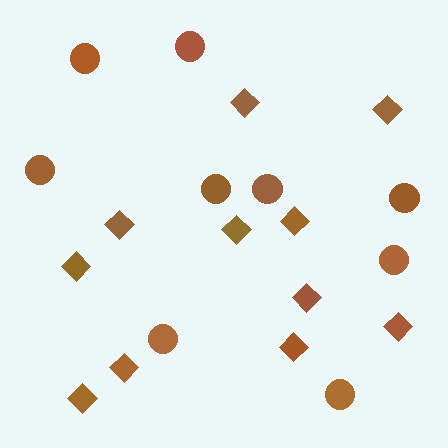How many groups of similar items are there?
There are 2 groups: one group of circles (9) and one group of diamonds (11).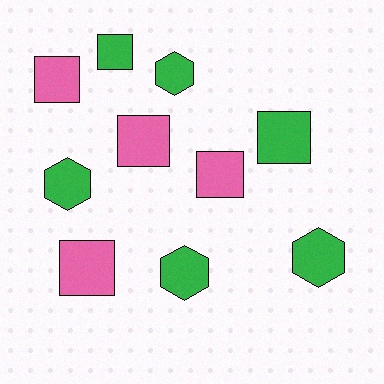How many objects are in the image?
There are 10 objects.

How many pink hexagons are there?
There are no pink hexagons.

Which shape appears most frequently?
Square, with 6 objects.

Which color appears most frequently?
Green, with 6 objects.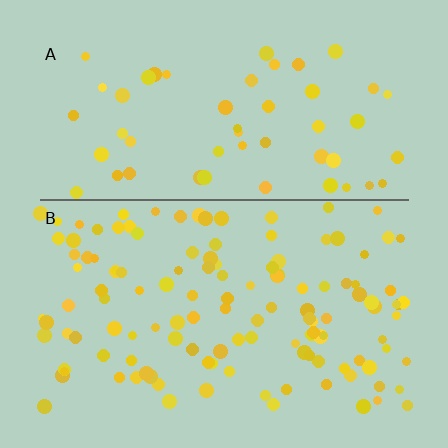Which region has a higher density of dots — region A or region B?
B (the bottom).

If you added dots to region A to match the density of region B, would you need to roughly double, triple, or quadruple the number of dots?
Approximately double.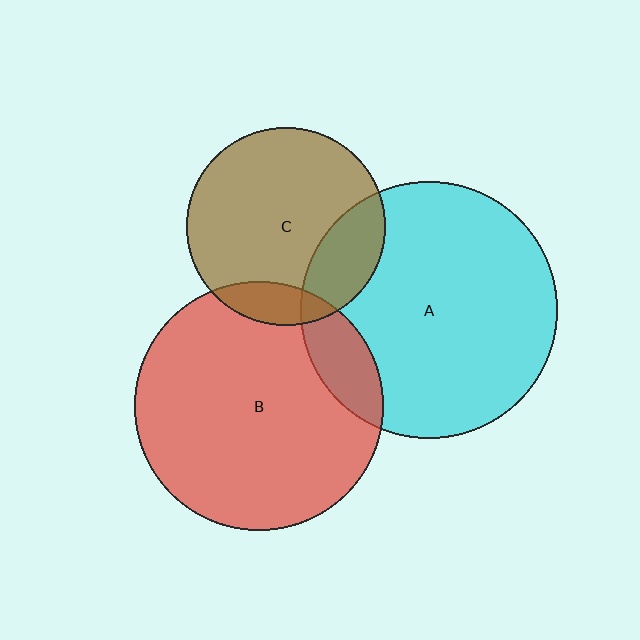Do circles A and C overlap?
Yes.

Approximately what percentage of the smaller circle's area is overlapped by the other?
Approximately 20%.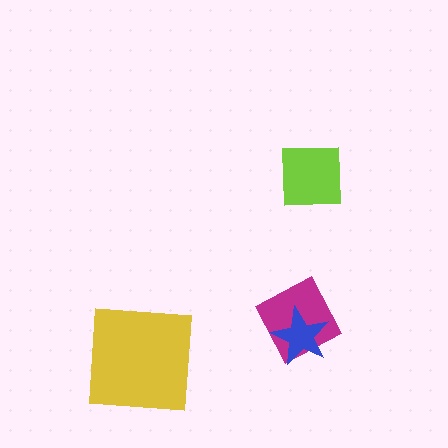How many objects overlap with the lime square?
0 objects overlap with the lime square.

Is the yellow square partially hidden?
No, no other shape covers it.